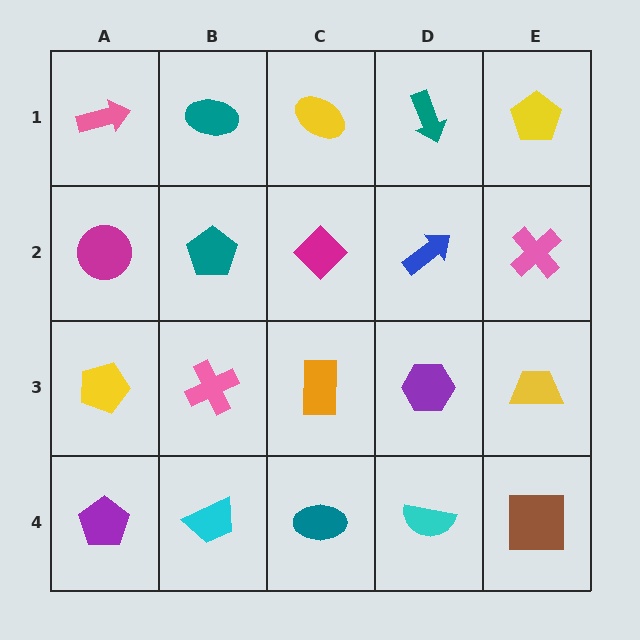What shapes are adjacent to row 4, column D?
A purple hexagon (row 3, column D), a teal ellipse (row 4, column C), a brown square (row 4, column E).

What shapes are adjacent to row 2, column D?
A teal arrow (row 1, column D), a purple hexagon (row 3, column D), a magenta diamond (row 2, column C), a pink cross (row 2, column E).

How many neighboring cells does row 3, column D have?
4.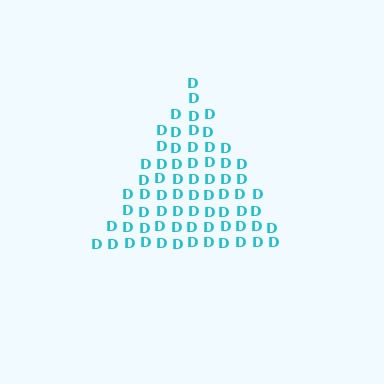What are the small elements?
The small elements are letter D's.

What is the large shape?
The large shape is a triangle.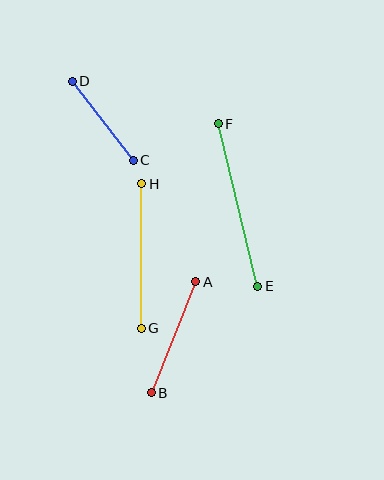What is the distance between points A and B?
The distance is approximately 119 pixels.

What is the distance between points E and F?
The distance is approximately 167 pixels.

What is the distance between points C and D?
The distance is approximately 100 pixels.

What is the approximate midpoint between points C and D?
The midpoint is at approximately (103, 121) pixels.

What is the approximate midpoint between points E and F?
The midpoint is at approximately (238, 205) pixels.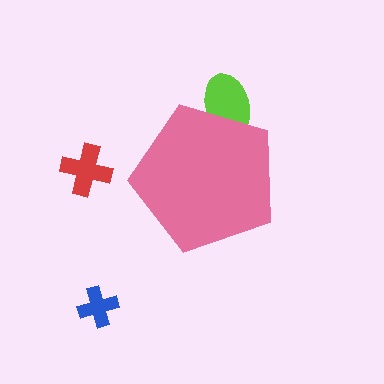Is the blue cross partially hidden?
No, the blue cross is fully visible.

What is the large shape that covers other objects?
A pink pentagon.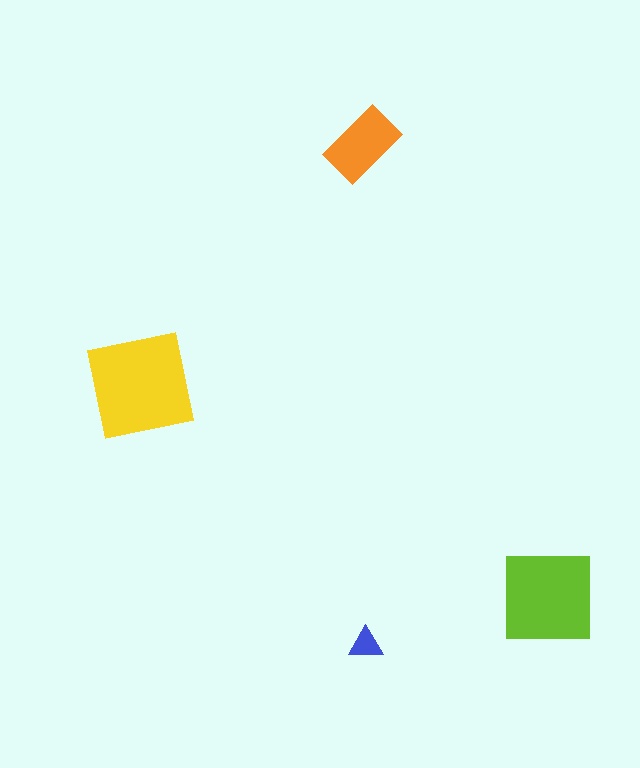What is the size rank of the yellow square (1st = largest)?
1st.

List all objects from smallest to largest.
The blue triangle, the orange rectangle, the lime square, the yellow square.